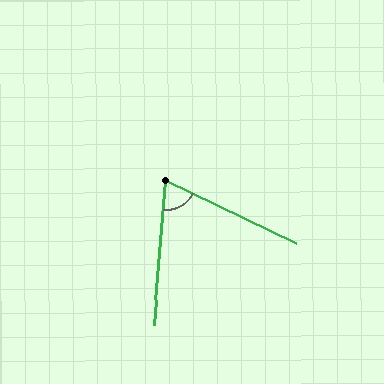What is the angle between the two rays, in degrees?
Approximately 69 degrees.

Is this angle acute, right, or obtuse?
It is acute.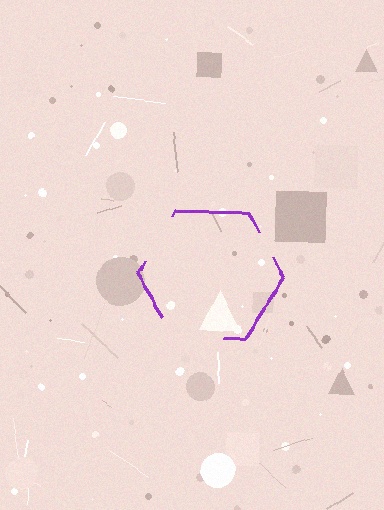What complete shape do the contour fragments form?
The contour fragments form a hexagon.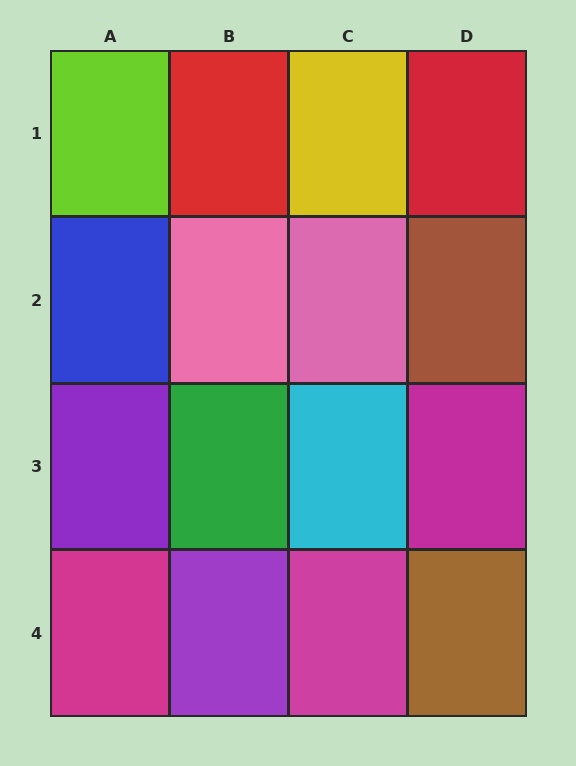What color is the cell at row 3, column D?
Magenta.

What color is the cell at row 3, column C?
Cyan.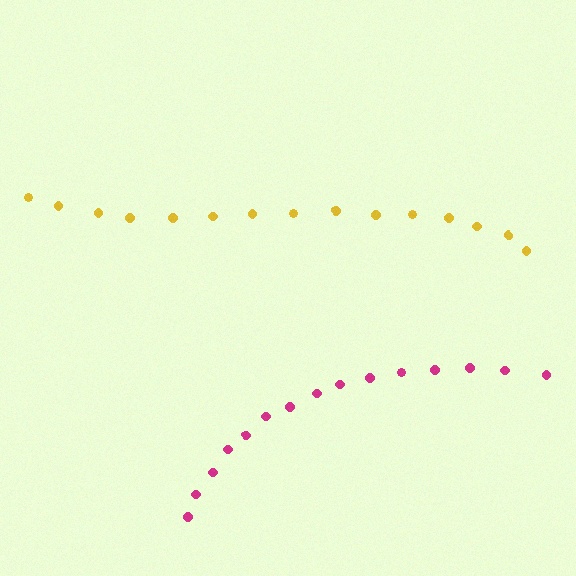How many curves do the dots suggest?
There are 2 distinct paths.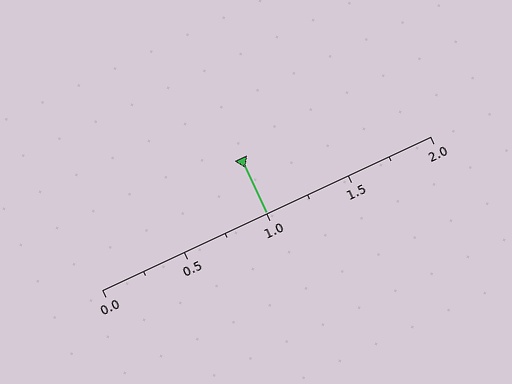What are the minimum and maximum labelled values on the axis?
The axis runs from 0.0 to 2.0.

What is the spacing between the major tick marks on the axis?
The major ticks are spaced 0.5 apart.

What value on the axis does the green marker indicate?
The marker indicates approximately 1.